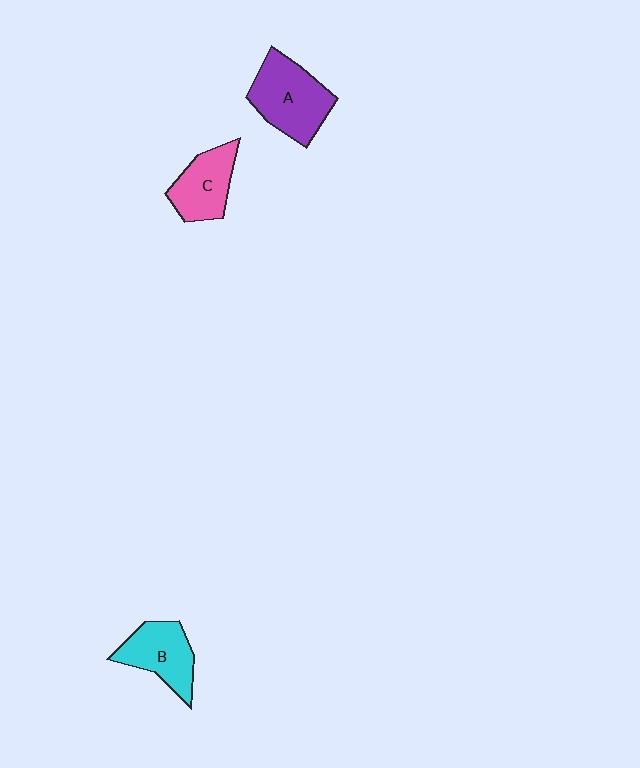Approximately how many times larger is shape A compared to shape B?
Approximately 1.3 times.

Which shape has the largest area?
Shape A (purple).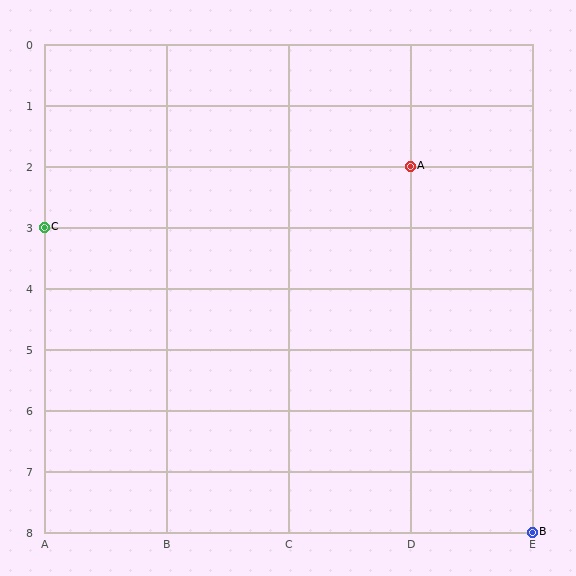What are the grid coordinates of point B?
Point B is at grid coordinates (E, 8).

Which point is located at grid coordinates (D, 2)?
Point A is at (D, 2).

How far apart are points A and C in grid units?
Points A and C are 3 columns and 1 row apart (about 3.2 grid units diagonally).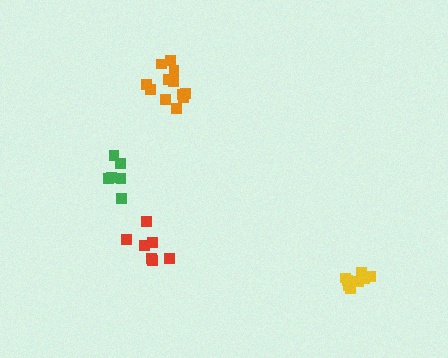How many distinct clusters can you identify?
There are 4 distinct clusters.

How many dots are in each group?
Group 1: 6 dots, Group 2: 7 dots, Group 3: 8 dots, Group 4: 12 dots (33 total).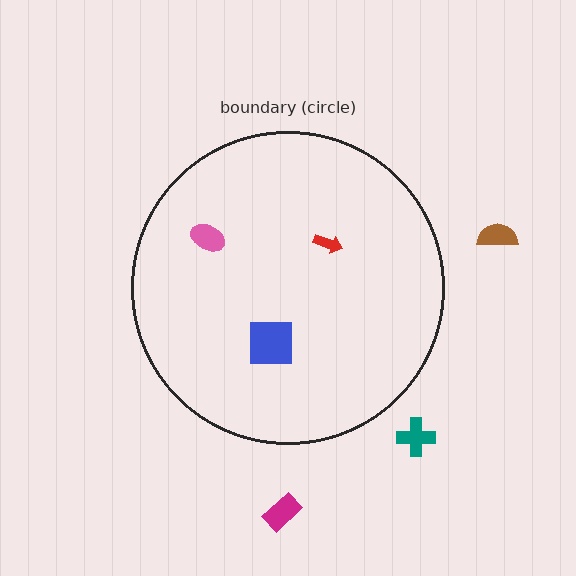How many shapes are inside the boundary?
3 inside, 3 outside.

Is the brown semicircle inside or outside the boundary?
Outside.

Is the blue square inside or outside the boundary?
Inside.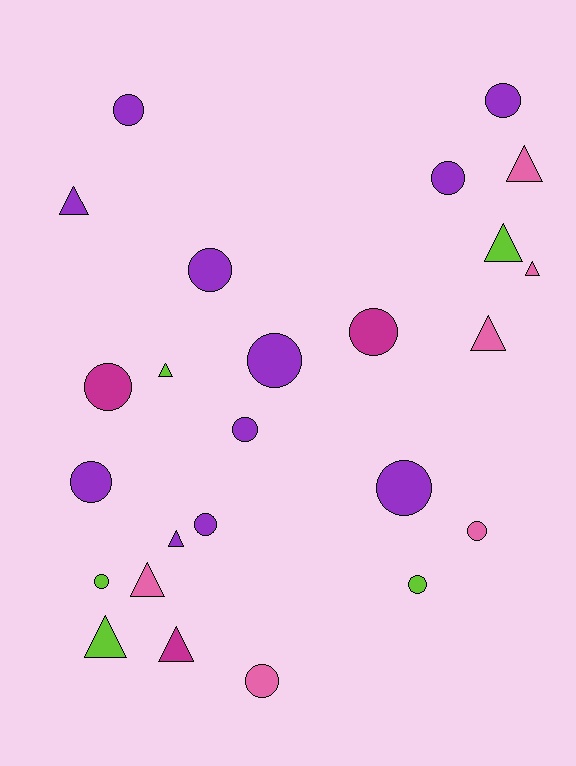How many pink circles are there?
There are 2 pink circles.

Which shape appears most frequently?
Circle, with 15 objects.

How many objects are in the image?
There are 25 objects.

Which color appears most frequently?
Purple, with 11 objects.